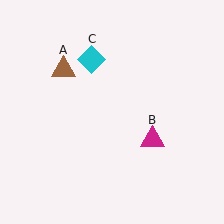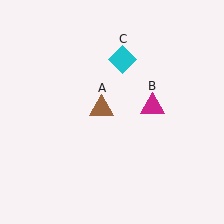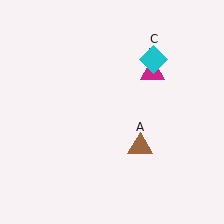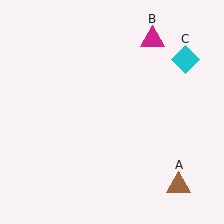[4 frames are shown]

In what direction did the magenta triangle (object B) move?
The magenta triangle (object B) moved up.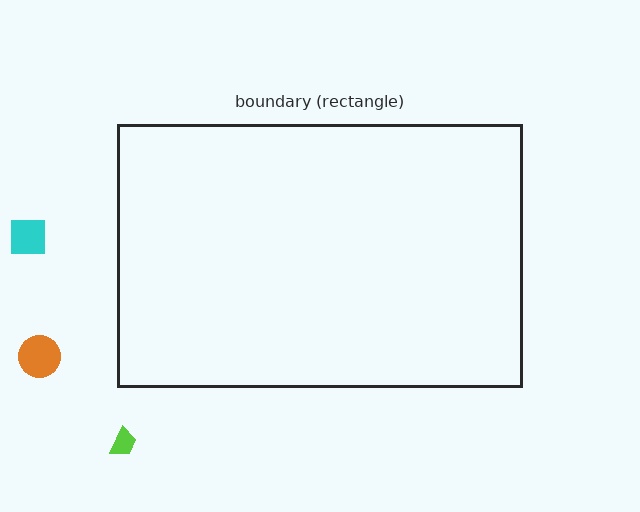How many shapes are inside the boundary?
0 inside, 3 outside.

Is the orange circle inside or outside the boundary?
Outside.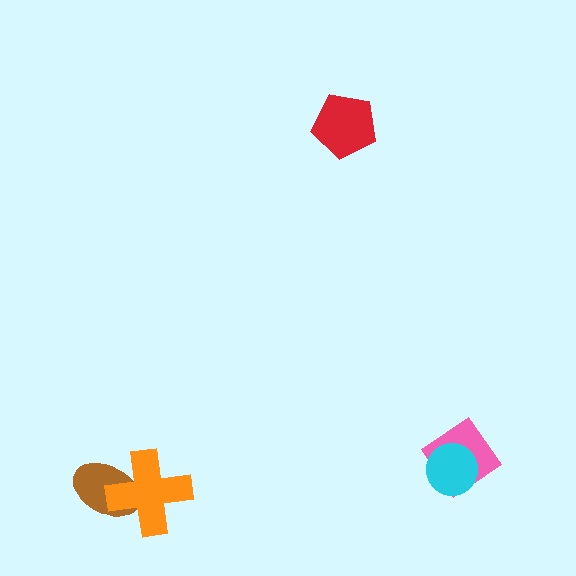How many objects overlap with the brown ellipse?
1 object overlaps with the brown ellipse.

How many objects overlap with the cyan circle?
1 object overlaps with the cyan circle.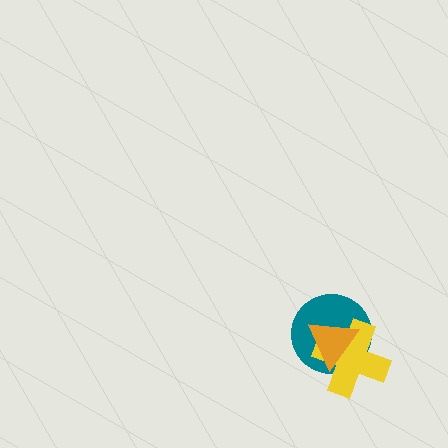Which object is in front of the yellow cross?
The orange triangle is in front of the yellow cross.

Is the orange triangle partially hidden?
No, no other shape covers it.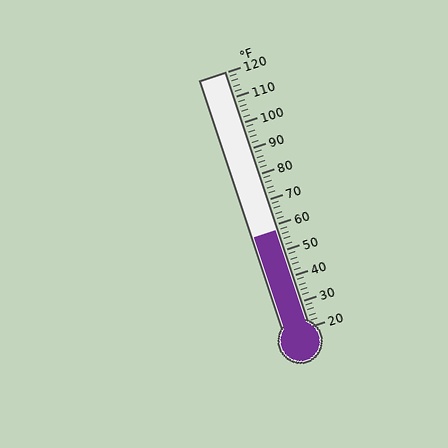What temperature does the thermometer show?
The thermometer shows approximately 58°F.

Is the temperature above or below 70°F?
The temperature is below 70°F.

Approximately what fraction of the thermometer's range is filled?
The thermometer is filled to approximately 40% of its range.